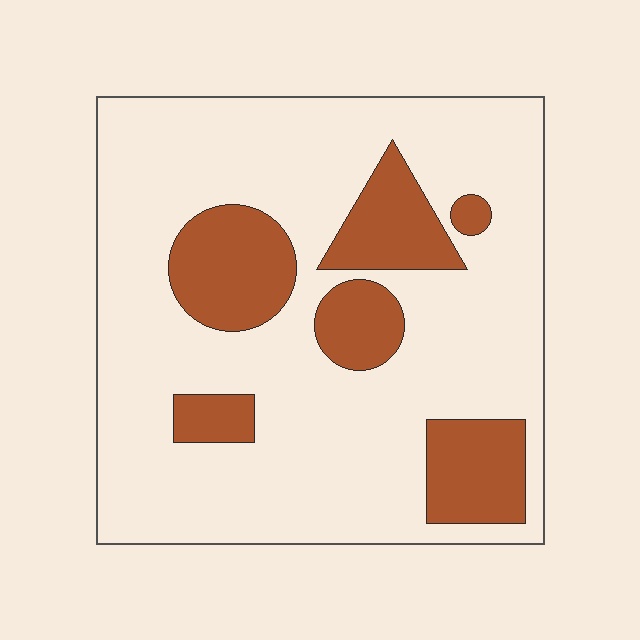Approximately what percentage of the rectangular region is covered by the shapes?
Approximately 25%.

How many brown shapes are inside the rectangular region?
6.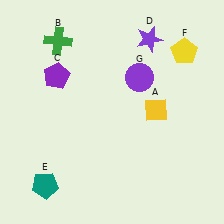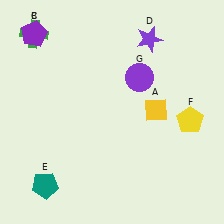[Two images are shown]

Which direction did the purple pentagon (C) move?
The purple pentagon (C) moved up.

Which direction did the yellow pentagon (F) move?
The yellow pentagon (F) moved down.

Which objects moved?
The objects that moved are: the green cross (B), the purple pentagon (C), the yellow pentagon (F).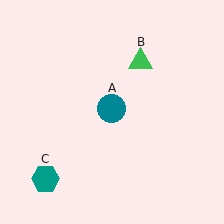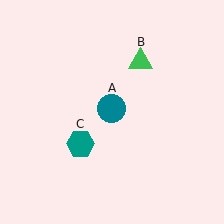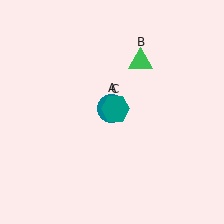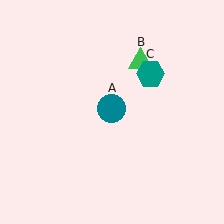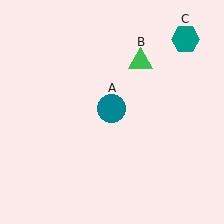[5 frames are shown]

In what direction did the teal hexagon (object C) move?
The teal hexagon (object C) moved up and to the right.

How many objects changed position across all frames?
1 object changed position: teal hexagon (object C).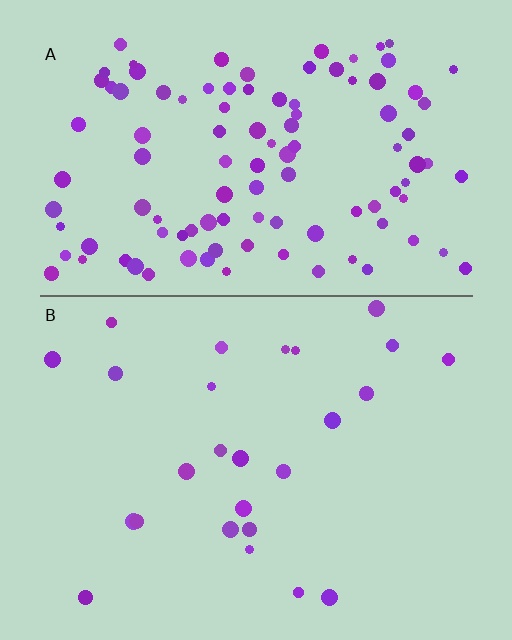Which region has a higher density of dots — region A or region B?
A (the top).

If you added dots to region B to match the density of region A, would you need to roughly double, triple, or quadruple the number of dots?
Approximately quadruple.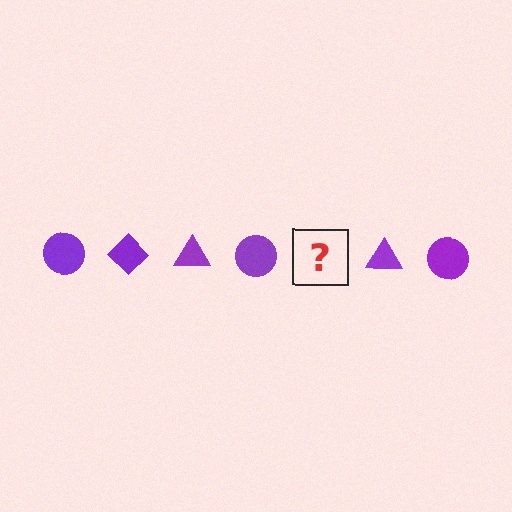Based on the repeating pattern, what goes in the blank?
The blank should be a purple diamond.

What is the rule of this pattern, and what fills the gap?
The rule is that the pattern cycles through circle, diamond, triangle shapes in purple. The gap should be filled with a purple diamond.